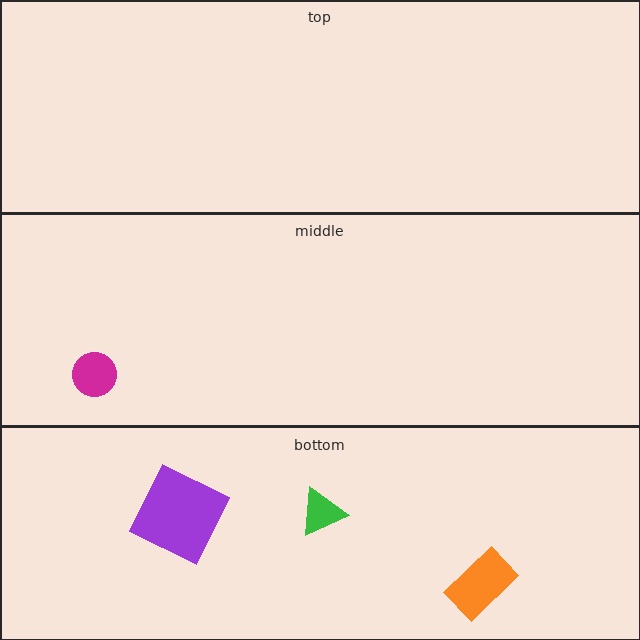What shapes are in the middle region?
The magenta circle.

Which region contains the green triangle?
The bottom region.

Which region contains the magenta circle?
The middle region.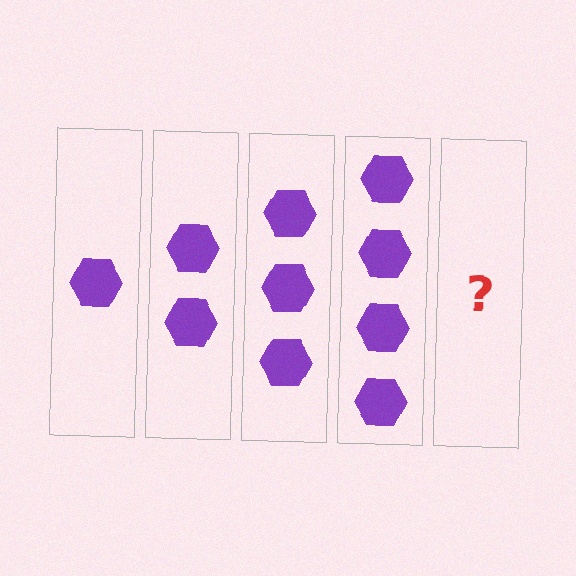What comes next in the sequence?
The next element should be 5 hexagons.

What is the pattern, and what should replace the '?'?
The pattern is that each step adds one more hexagon. The '?' should be 5 hexagons.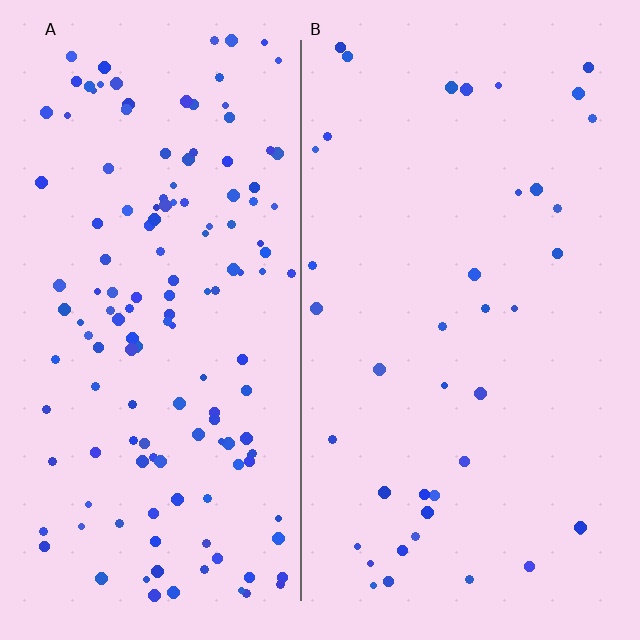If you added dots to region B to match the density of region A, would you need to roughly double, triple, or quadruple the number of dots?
Approximately quadruple.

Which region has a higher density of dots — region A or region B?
A (the left).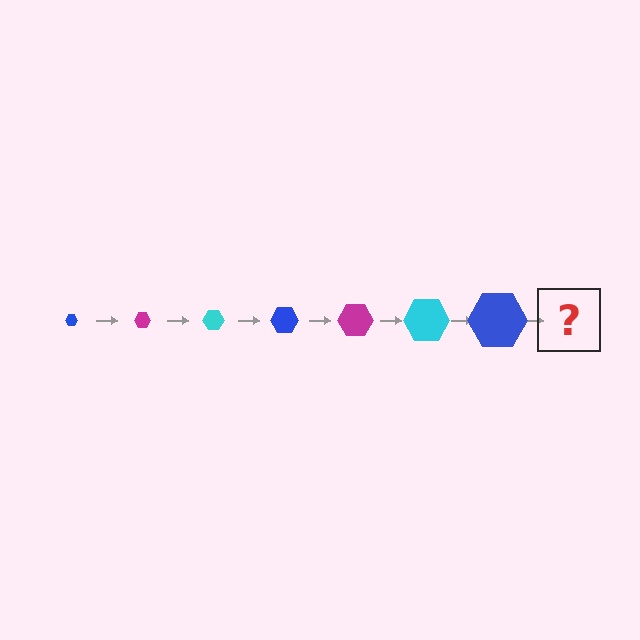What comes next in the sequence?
The next element should be a magenta hexagon, larger than the previous one.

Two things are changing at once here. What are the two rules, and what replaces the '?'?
The two rules are that the hexagon grows larger each step and the color cycles through blue, magenta, and cyan. The '?' should be a magenta hexagon, larger than the previous one.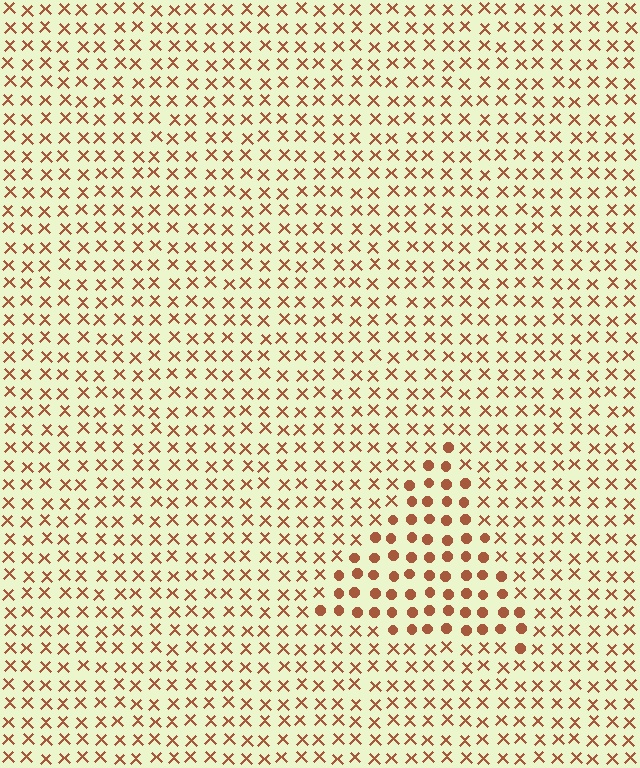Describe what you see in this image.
The image is filled with small brown elements arranged in a uniform grid. A triangle-shaped region contains circles, while the surrounding area contains X marks. The boundary is defined purely by the change in element shape.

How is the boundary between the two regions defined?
The boundary is defined by a change in element shape: circles inside vs. X marks outside. All elements share the same color and spacing.